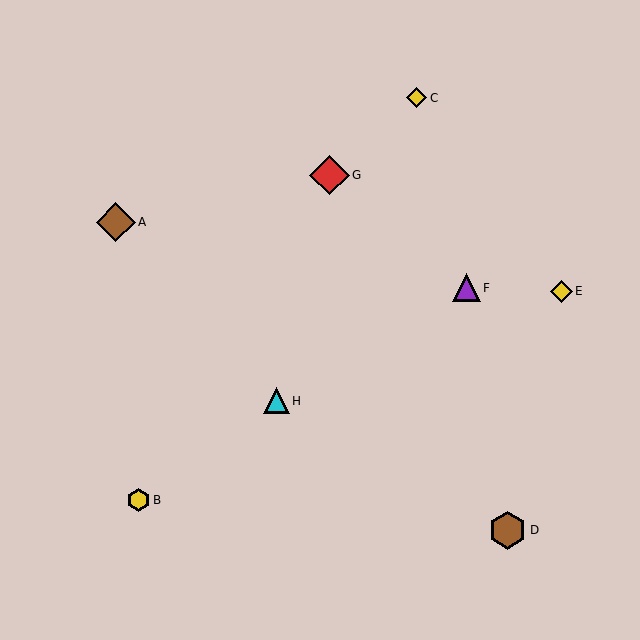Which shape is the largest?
The red diamond (labeled G) is the largest.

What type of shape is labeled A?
Shape A is a brown diamond.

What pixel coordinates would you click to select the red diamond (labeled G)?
Click at (329, 175) to select the red diamond G.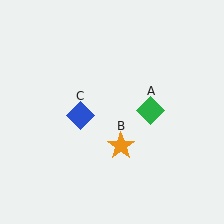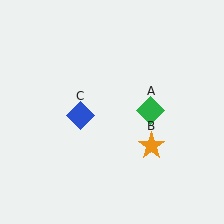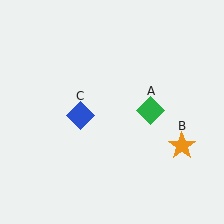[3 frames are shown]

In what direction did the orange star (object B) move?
The orange star (object B) moved right.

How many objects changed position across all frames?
1 object changed position: orange star (object B).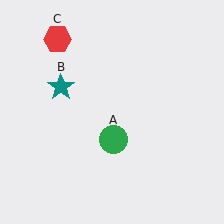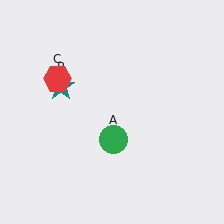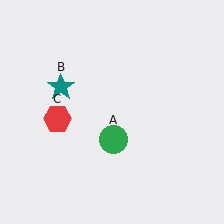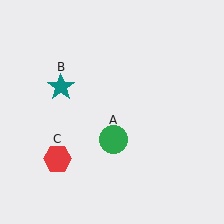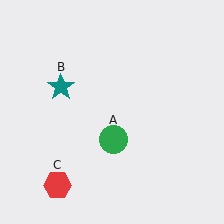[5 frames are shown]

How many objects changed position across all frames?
1 object changed position: red hexagon (object C).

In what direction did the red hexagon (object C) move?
The red hexagon (object C) moved down.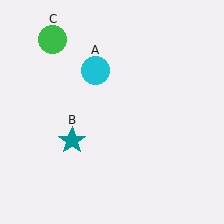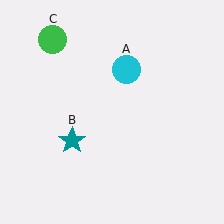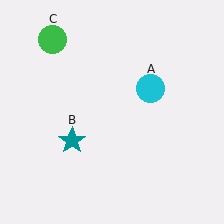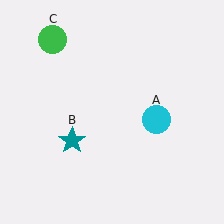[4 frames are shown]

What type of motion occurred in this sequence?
The cyan circle (object A) rotated clockwise around the center of the scene.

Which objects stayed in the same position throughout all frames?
Teal star (object B) and green circle (object C) remained stationary.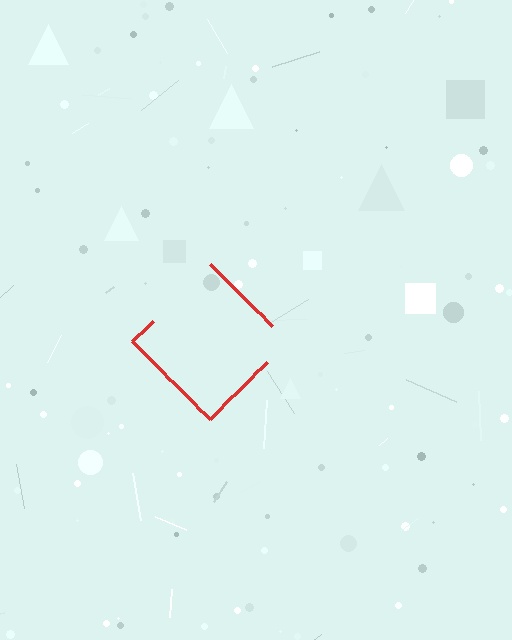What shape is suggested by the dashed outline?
The dashed outline suggests a diamond.